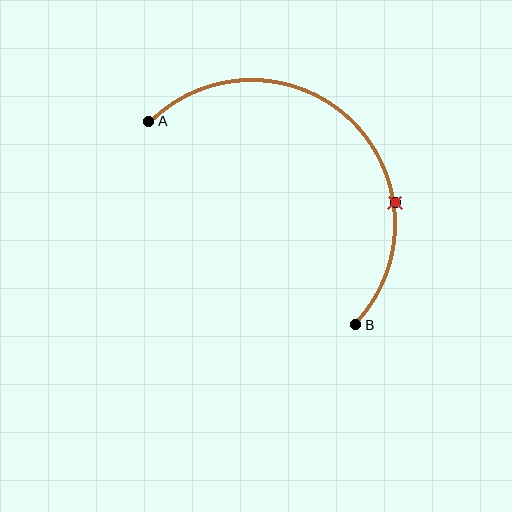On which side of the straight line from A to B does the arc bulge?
The arc bulges above and to the right of the straight line connecting A and B.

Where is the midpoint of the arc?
The arc midpoint is the point on the curve farthest from the straight line joining A and B. It sits above and to the right of that line.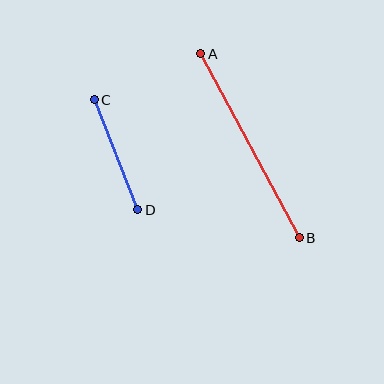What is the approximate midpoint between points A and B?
The midpoint is at approximately (250, 146) pixels.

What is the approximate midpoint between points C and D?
The midpoint is at approximately (116, 155) pixels.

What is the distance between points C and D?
The distance is approximately 118 pixels.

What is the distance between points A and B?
The distance is approximately 208 pixels.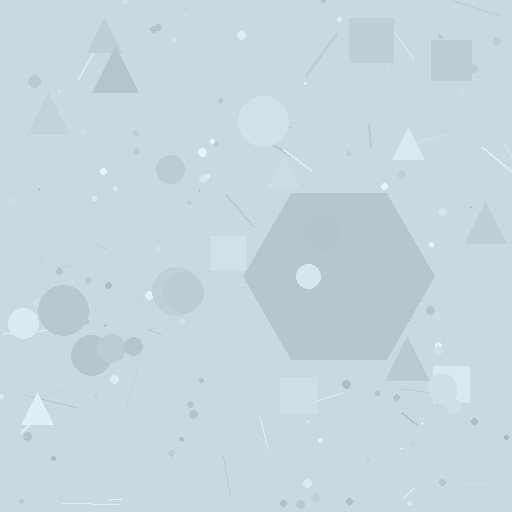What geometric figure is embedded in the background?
A hexagon is embedded in the background.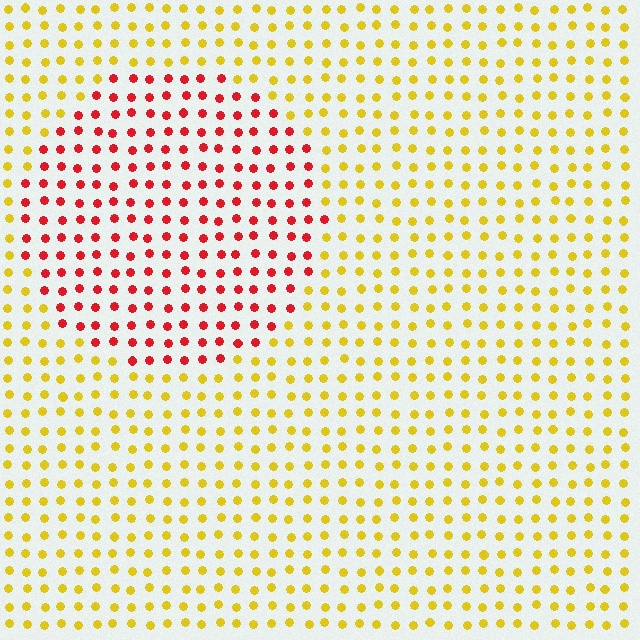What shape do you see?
I see a circle.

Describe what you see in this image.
The image is filled with small yellow elements in a uniform arrangement. A circle-shaped region is visible where the elements are tinted to a slightly different hue, forming a subtle color boundary.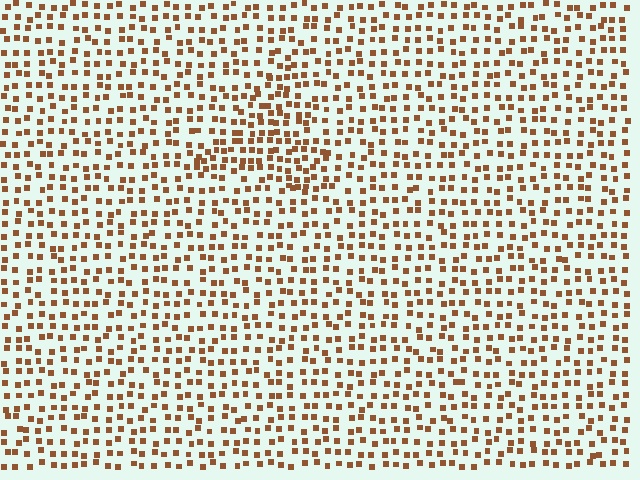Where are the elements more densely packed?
The elements are more densely packed inside the triangle boundary.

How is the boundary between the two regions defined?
The boundary is defined by a change in element density (approximately 1.6x ratio). All elements are the same color, size, and shape.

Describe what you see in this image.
The image contains small brown elements arranged at two different densities. A triangle-shaped region is visible where the elements are more densely packed than the surrounding area.